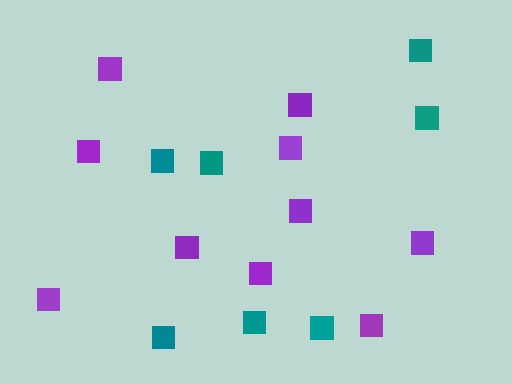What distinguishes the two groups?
There are 2 groups: one group of teal squares (7) and one group of purple squares (10).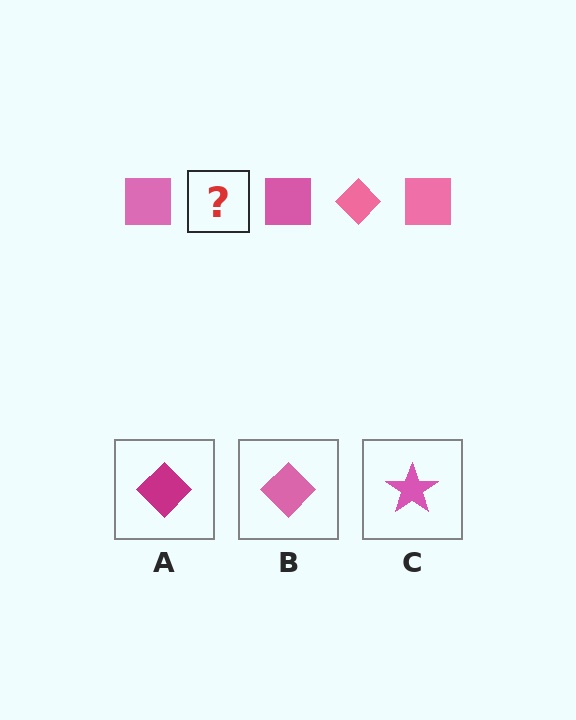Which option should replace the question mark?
Option B.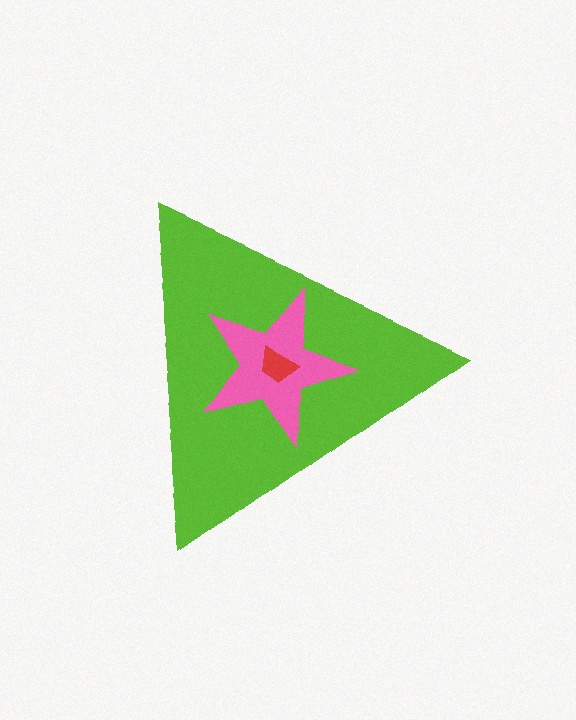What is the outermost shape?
The lime triangle.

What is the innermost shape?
The red trapezoid.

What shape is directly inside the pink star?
The red trapezoid.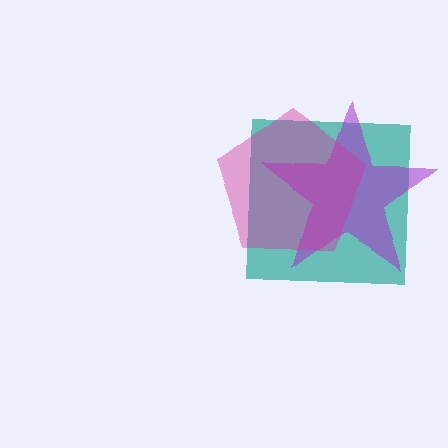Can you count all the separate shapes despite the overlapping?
Yes, there are 3 separate shapes.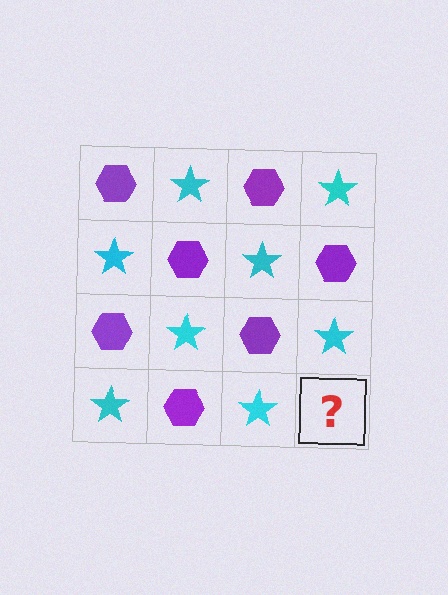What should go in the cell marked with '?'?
The missing cell should contain a purple hexagon.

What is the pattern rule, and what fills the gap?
The rule is that it alternates purple hexagon and cyan star in a checkerboard pattern. The gap should be filled with a purple hexagon.